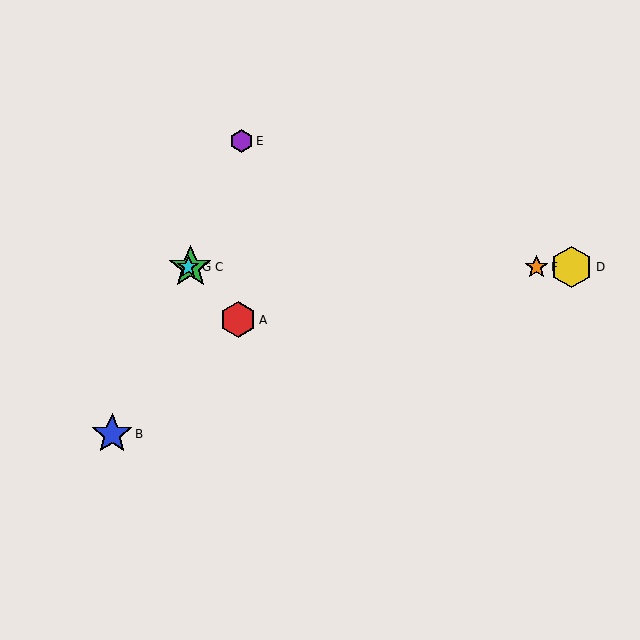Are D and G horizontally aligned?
Yes, both are at y≈267.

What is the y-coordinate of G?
Object G is at y≈267.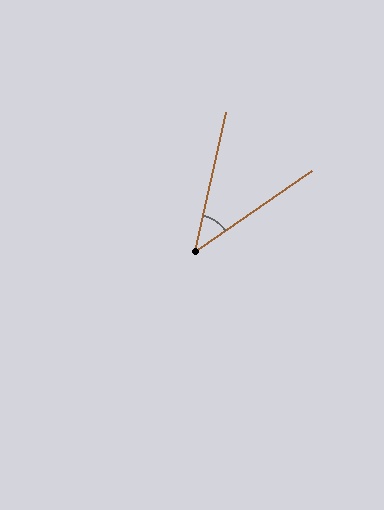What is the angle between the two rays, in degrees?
Approximately 43 degrees.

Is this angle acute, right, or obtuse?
It is acute.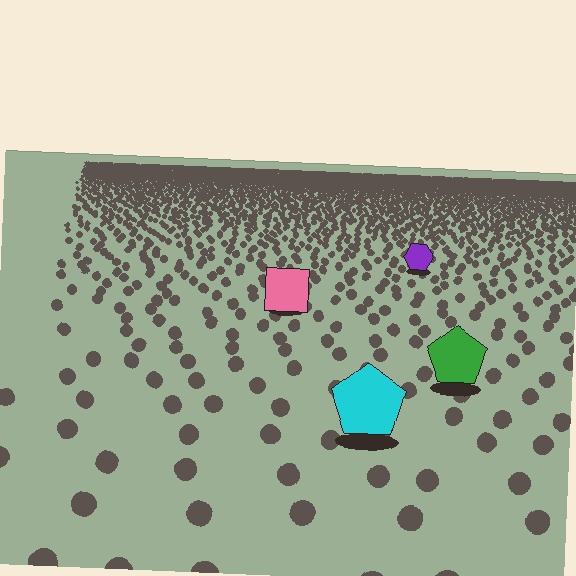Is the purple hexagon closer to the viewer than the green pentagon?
No. The green pentagon is closer — you can tell from the texture gradient: the ground texture is coarser near it.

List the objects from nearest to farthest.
From nearest to farthest: the cyan pentagon, the green pentagon, the pink square, the purple hexagon.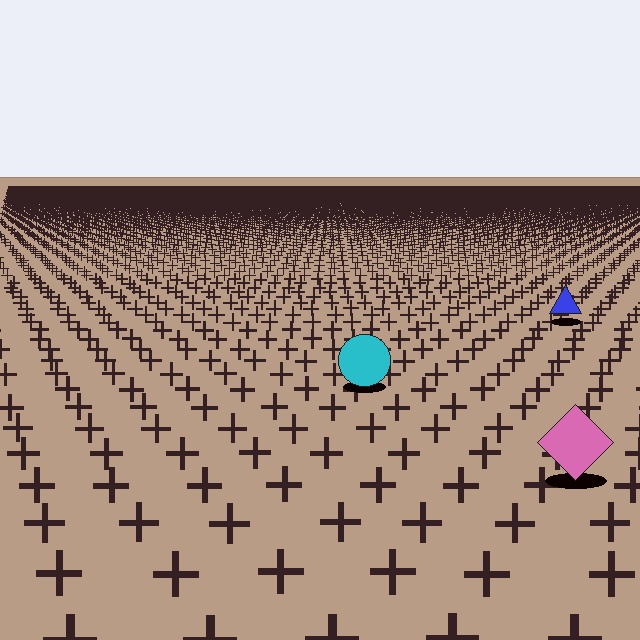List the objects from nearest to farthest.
From nearest to farthest: the pink diamond, the cyan circle, the blue triangle.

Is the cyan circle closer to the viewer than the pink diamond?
No. The pink diamond is closer — you can tell from the texture gradient: the ground texture is coarser near it.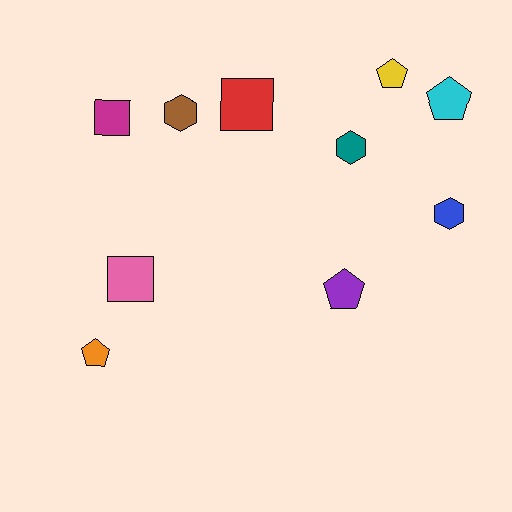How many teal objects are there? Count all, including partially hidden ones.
There is 1 teal object.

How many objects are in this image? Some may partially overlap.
There are 10 objects.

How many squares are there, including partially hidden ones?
There are 3 squares.